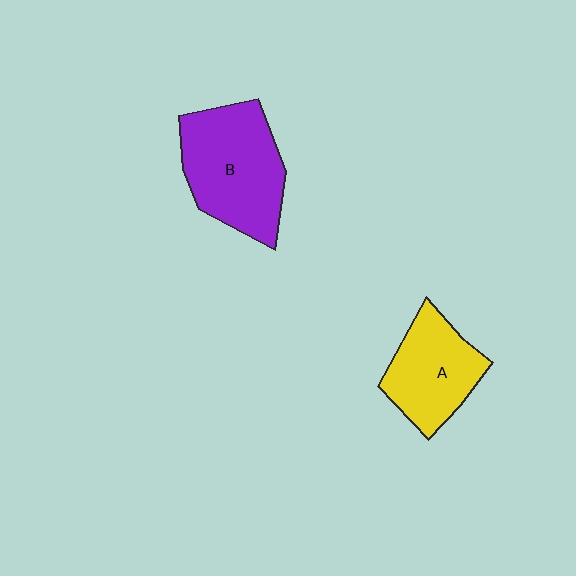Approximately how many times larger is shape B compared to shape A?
Approximately 1.3 times.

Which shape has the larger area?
Shape B (purple).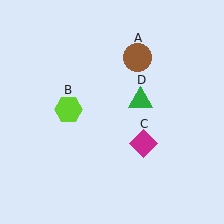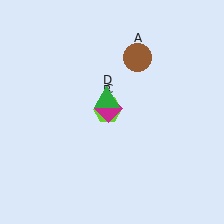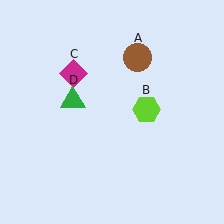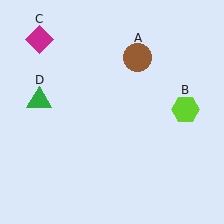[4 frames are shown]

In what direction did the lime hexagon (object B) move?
The lime hexagon (object B) moved right.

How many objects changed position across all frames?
3 objects changed position: lime hexagon (object B), magenta diamond (object C), green triangle (object D).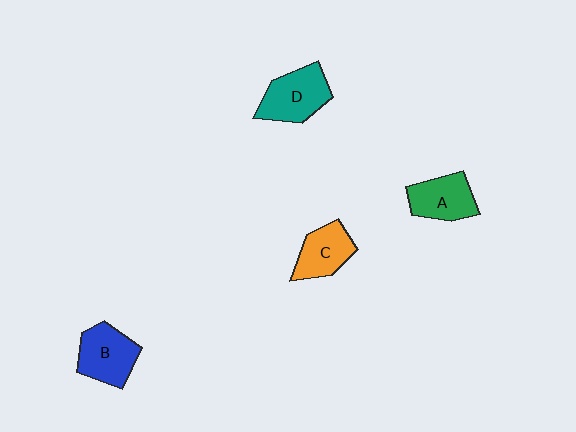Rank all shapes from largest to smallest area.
From largest to smallest: D (teal), B (blue), A (green), C (orange).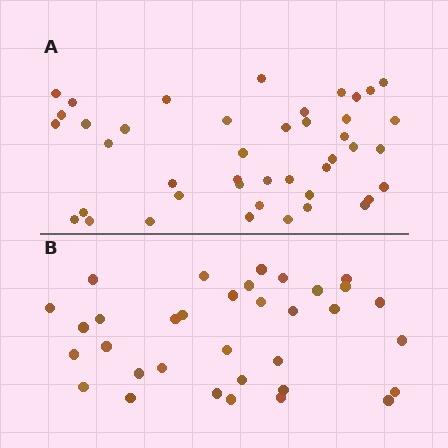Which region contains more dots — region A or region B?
Region A (the top region) has more dots.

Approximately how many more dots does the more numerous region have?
Region A has roughly 8 or so more dots than region B.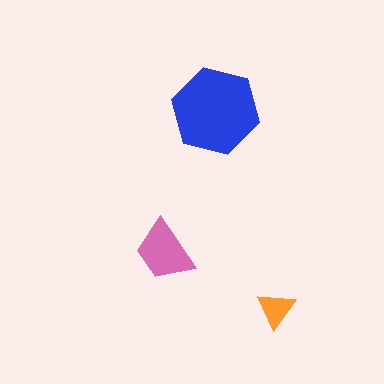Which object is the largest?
The blue hexagon.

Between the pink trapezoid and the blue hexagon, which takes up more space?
The blue hexagon.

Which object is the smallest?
The orange triangle.